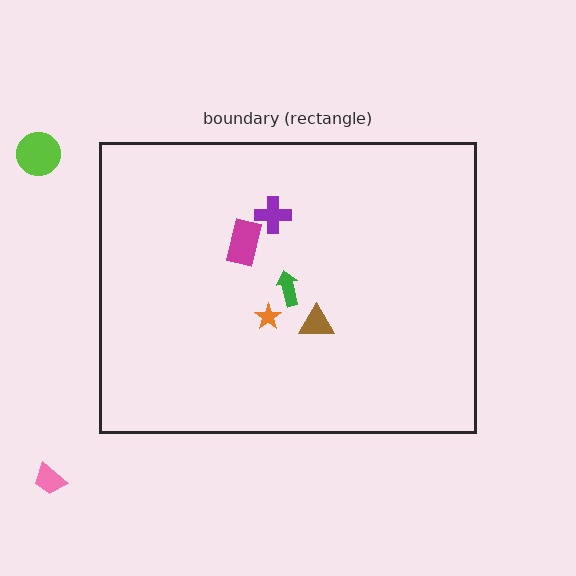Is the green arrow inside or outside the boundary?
Inside.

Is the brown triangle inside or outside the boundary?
Inside.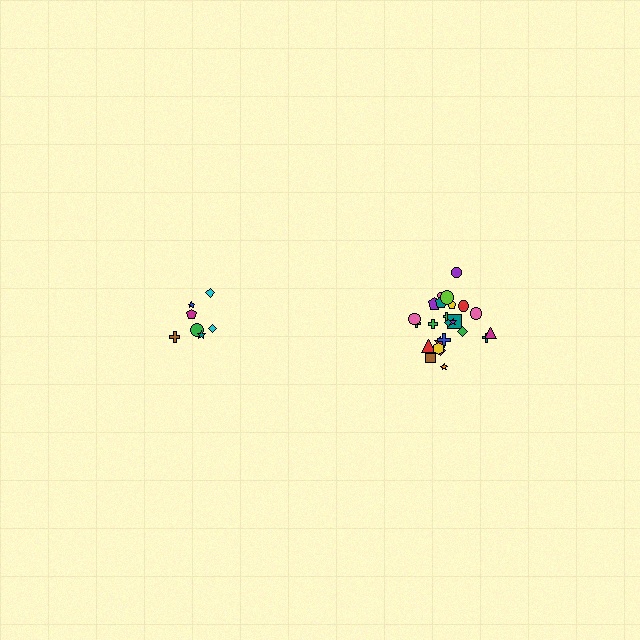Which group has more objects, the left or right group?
The right group.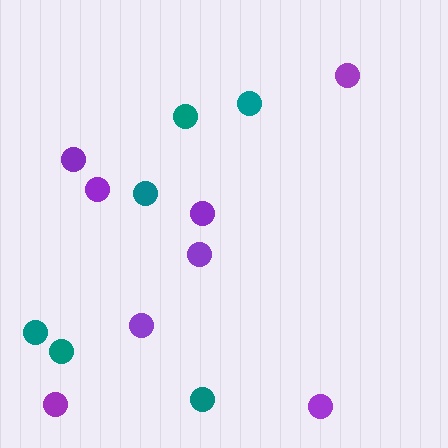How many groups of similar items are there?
There are 2 groups: one group of purple circles (8) and one group of teal circles (6).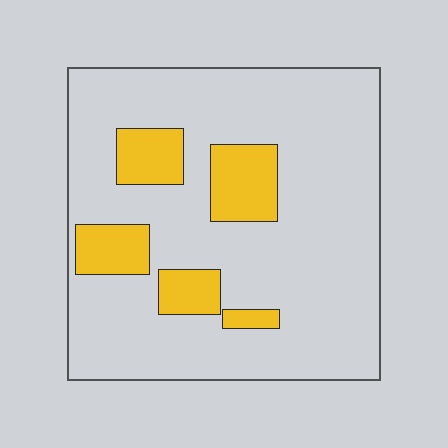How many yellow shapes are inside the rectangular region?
5.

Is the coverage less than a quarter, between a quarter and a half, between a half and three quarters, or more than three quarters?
Less than a quarter.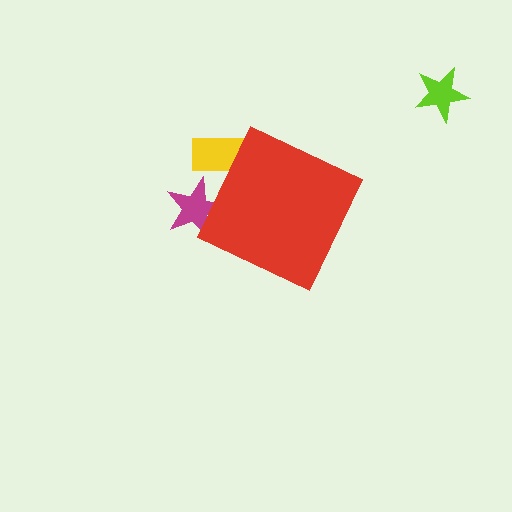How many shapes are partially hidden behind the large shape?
2 shapes are partially hidden.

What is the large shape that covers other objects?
A red diamond.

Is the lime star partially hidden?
No, the lime star is fully visible.